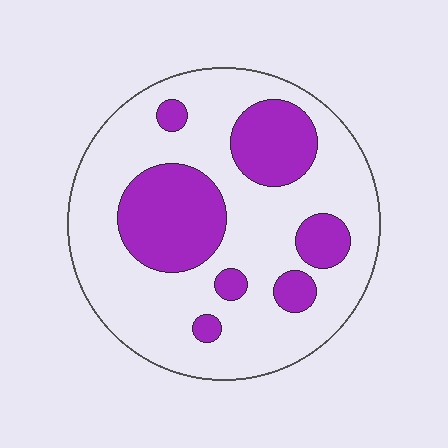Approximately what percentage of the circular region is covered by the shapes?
Approximately 30%.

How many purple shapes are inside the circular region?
7.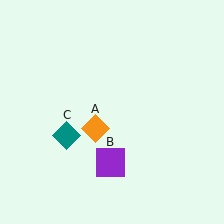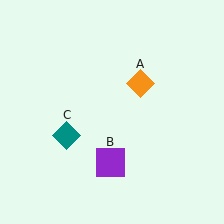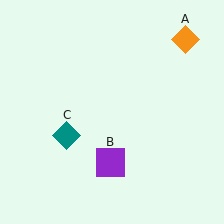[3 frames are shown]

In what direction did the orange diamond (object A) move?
The orange diamond (object A) moved up and to the right.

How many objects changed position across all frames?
1 object changed position: orange diamond (object A).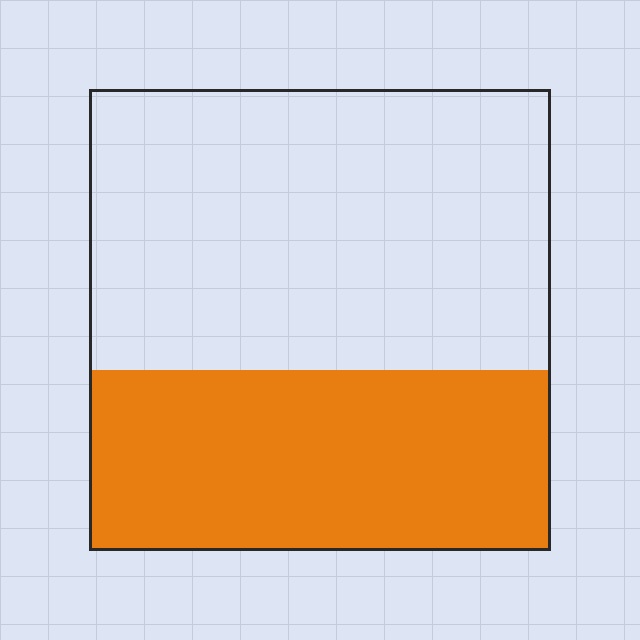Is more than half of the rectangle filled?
No.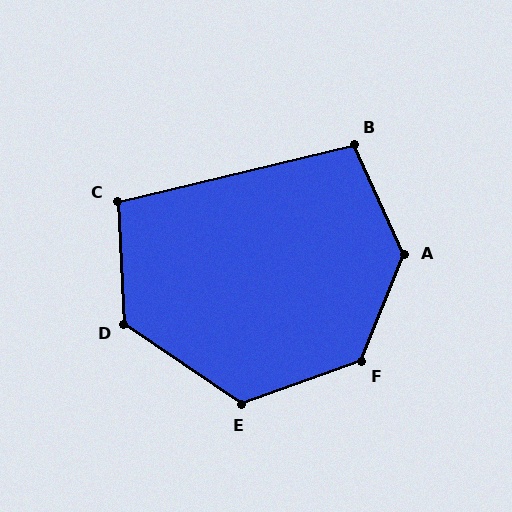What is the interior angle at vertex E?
Approximately 126 degrees (obtuse).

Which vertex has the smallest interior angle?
C, at approximately 101 degrees.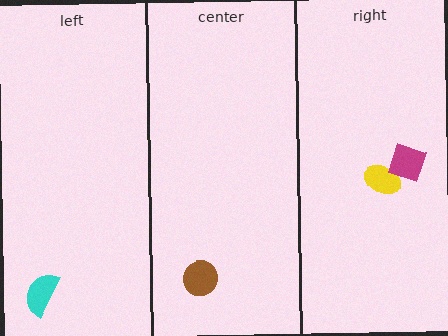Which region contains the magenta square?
The right region.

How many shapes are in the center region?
1.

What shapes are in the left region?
The cyan semicircle.